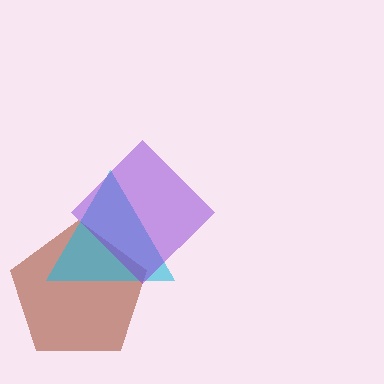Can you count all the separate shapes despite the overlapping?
Yes, there are 3 separate shapes.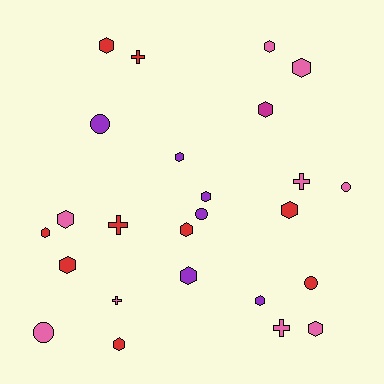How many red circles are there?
There is 1 red circle.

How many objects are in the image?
There are 25 objects.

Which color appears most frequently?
Red, with 9 objects.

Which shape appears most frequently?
Hexagon, with 15 objects.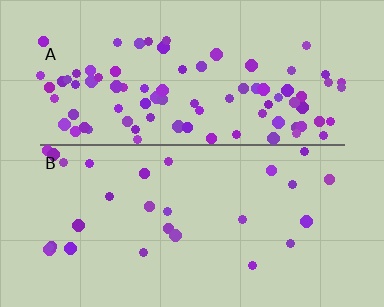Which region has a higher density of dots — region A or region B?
A (the top).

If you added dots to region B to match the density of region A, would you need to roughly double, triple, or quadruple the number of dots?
Approximately triple.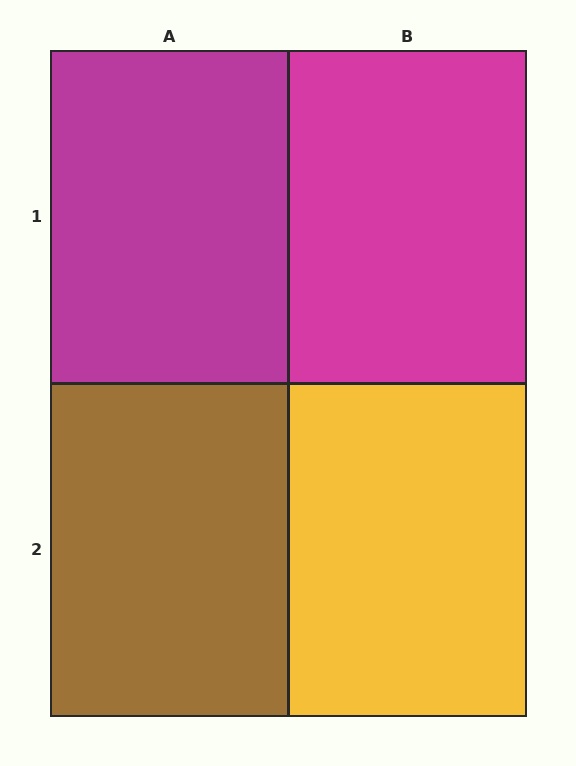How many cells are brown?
1 cell is brown.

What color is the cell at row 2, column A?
Brown.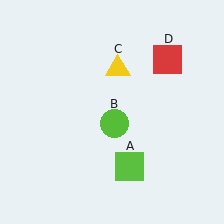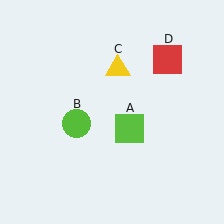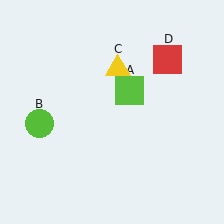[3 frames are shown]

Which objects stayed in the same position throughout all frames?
Yellow triangle (object C) and red square (object D) remained stationary.